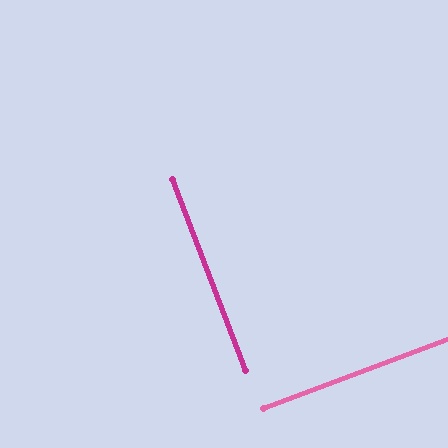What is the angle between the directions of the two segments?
Approximately 90 degrees.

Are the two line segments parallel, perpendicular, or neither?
Perpendicular — they meet at approximately 90°.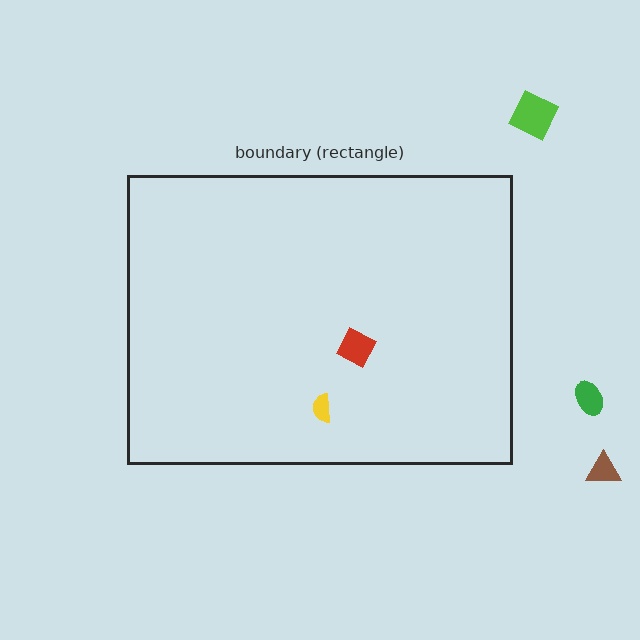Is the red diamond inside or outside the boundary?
Inside.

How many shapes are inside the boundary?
2 inside, 3 outside.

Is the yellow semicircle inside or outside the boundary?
Inside.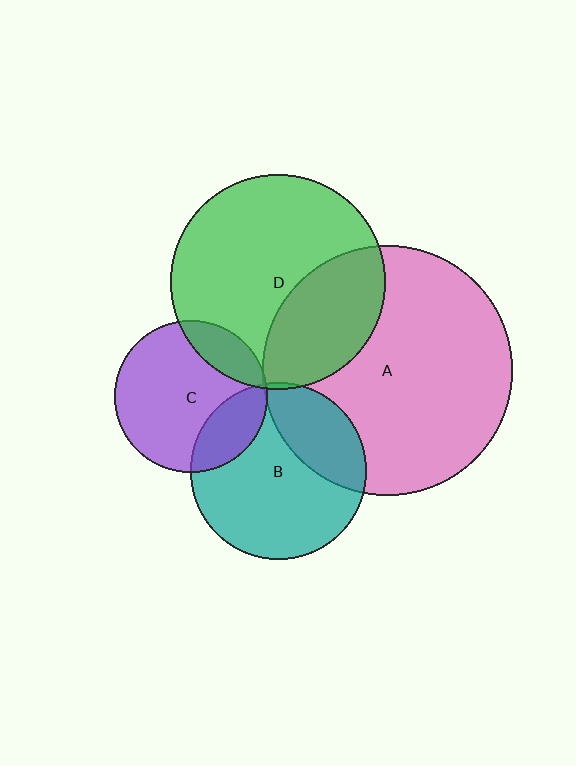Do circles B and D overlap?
Yes.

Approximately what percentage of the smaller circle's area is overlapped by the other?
Approximately 5%.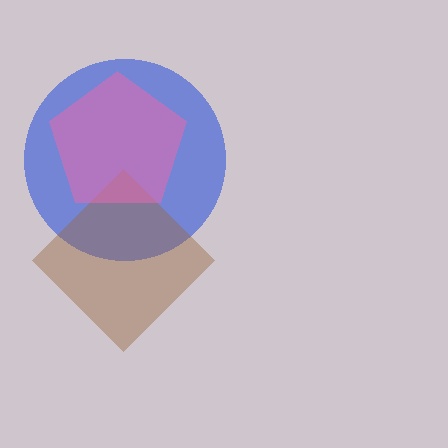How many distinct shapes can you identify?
There are 3 distinct shapes: a blue circle, a brown diamond, a pink pentagon.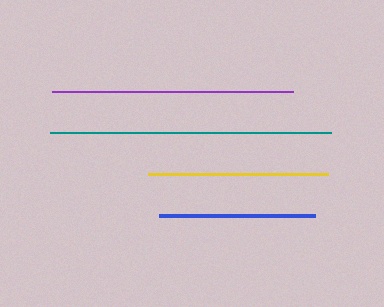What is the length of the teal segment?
The teal segment is approximately 282 pixels long.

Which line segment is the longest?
The teal line is the longest at approximately 282 pixels.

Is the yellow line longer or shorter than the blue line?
The yellow line is longer than the blue line.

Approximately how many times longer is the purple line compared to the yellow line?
The purple line is approximately 1.3 times the length of the yellow line.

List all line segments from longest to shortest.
From longest to shortest: teal, purple, yellow, blue.